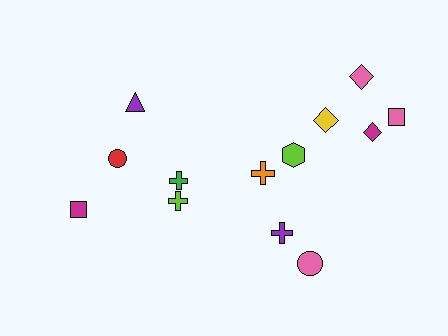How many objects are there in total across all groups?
There are 13 objects.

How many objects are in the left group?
There are 5 objects.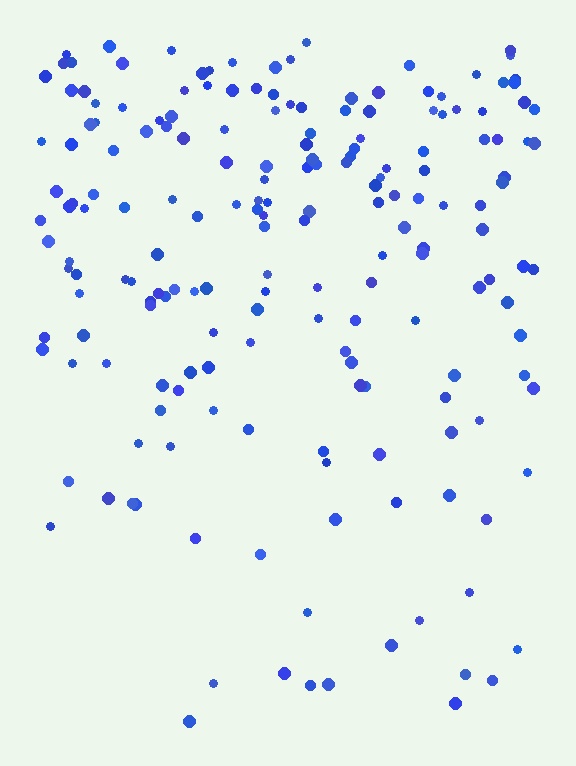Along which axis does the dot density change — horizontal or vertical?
Vertical.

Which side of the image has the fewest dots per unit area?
The bottom.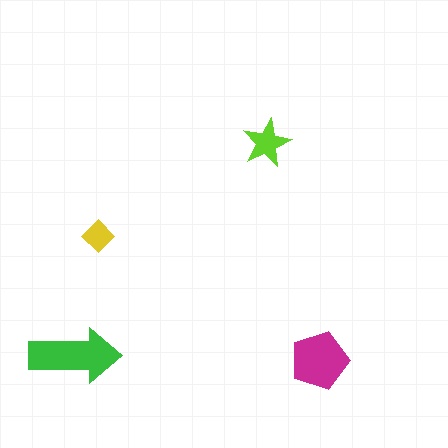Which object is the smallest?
The yellow diamond.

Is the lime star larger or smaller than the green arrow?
Smaller.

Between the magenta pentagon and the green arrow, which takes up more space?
The green arrow.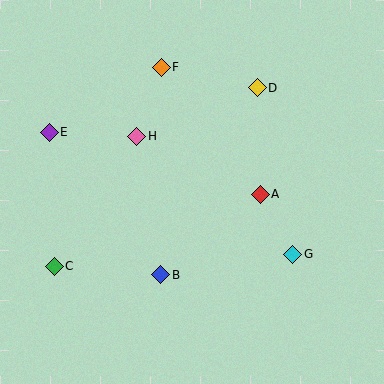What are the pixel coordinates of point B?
Point B is at (161, 275).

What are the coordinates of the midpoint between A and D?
The midpoint between A and D is at (259, 141).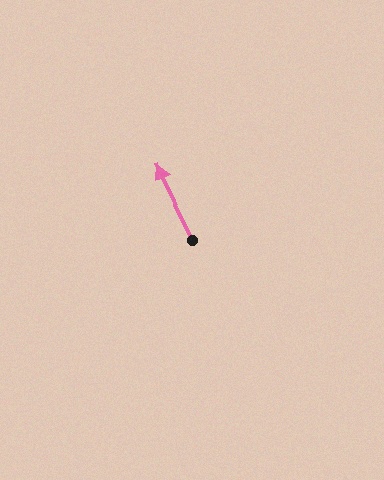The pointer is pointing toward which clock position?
Roughly 11 o'clock.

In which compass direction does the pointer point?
Northwest.